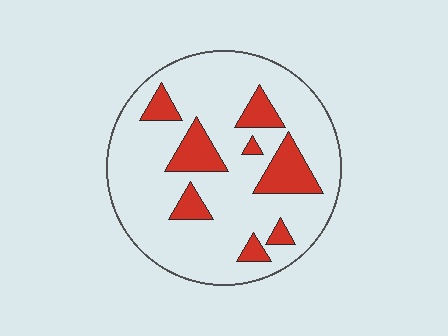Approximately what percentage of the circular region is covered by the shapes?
Approximately 20%.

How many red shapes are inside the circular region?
8.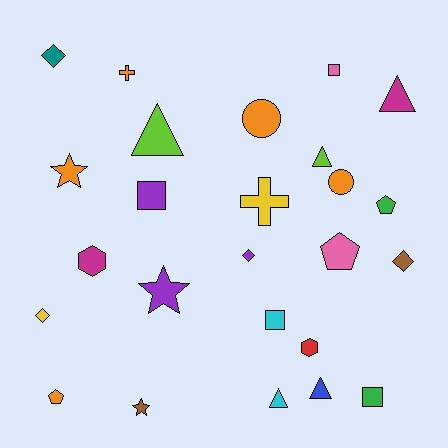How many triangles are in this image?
There are 5 triangles.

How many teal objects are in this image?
There is 1 teal object.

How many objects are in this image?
There are 25 objects.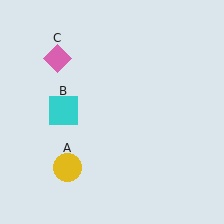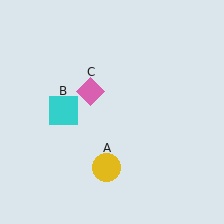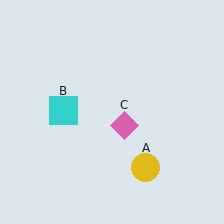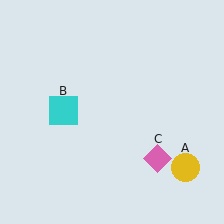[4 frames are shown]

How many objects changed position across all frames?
2 objects changed position: yellow circle (object A), pink diamond (object C).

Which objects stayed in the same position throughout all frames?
Cyan square (object B) remained stationary.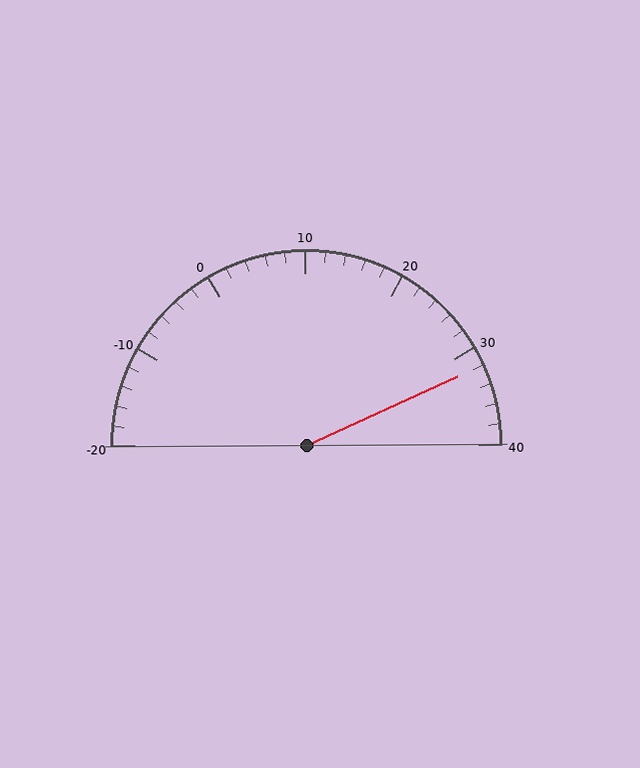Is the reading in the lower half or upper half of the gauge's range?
The reading is in the upper half of the range (-20 to 40).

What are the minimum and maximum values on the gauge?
The gauge ranges from -20 to 40.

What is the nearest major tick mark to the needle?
The nearest major tick mark is 30.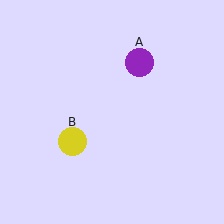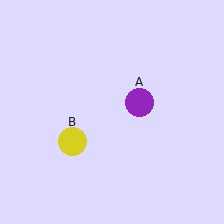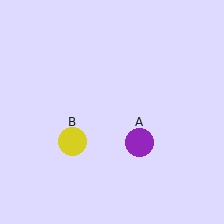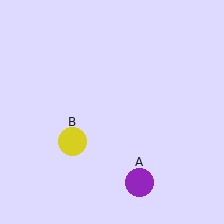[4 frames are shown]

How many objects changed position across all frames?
1 object changed position: purple circle (object A).